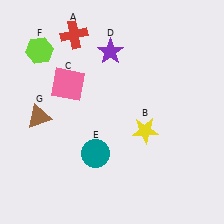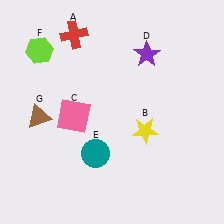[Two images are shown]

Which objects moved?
The objects that moved are: the pink square (C), the purple star (D).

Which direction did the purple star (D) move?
The purple star (D) moved right.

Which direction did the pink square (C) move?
The pink square (C) moved down.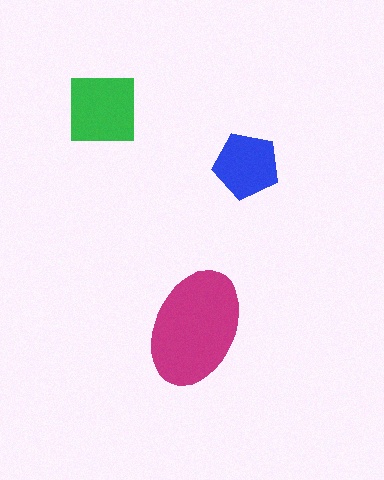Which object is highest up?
The green square is topmost.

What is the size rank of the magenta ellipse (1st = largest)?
1st.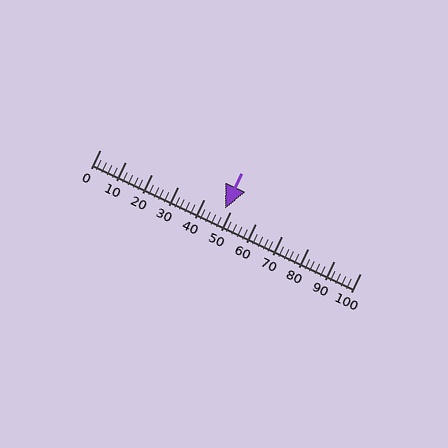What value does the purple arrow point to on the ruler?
The purple arrow points to approximately 48.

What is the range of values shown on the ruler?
The ruler shows values from 0 to 100.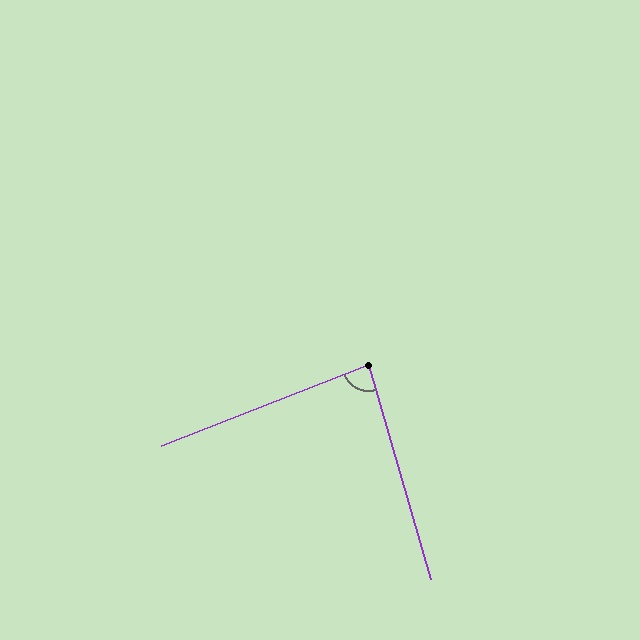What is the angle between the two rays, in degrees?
Approximately 85 degrees.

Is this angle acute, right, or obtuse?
It is acute.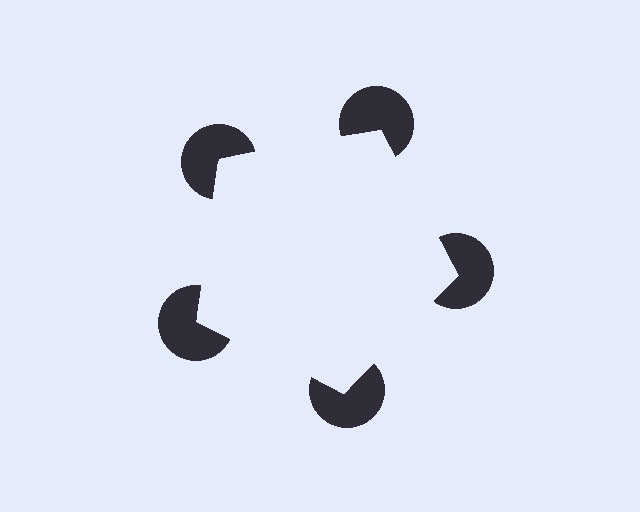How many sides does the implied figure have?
5 sides.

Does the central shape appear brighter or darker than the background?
It typically appears slightly brighter than the background, even though no actual brightness change is drawn.